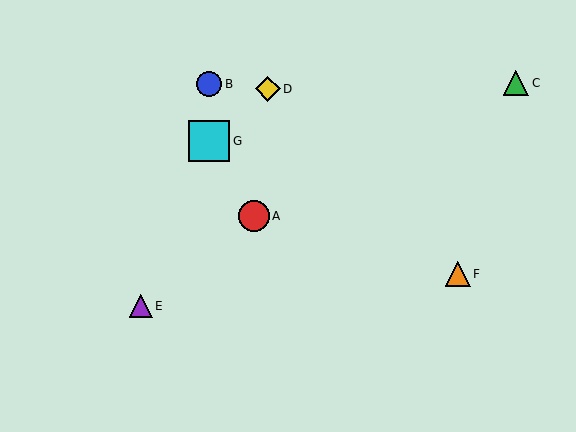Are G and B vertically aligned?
Yes, both are at x≈209.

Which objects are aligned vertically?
Objects B, G are aligned vertically.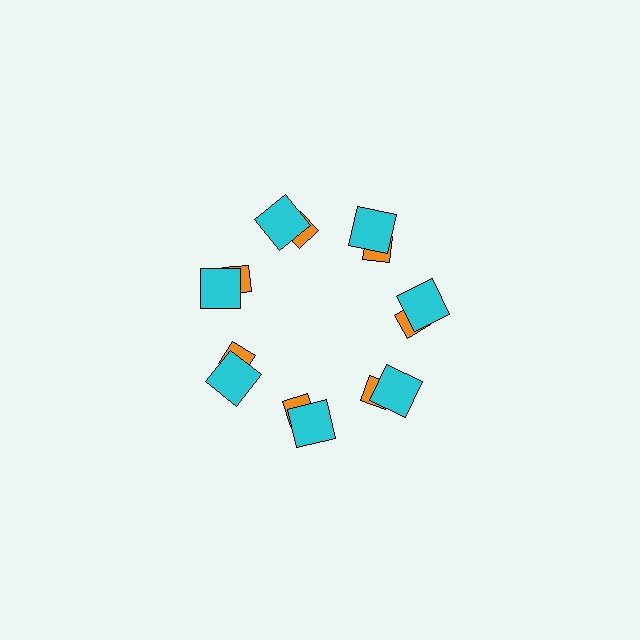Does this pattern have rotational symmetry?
Yes, this pattern has 7-fold rotational symmetry. It looks the same after rotating 51 degrees around the center.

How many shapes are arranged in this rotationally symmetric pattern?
There are 14 shapes, arranged in 7 groups of 2.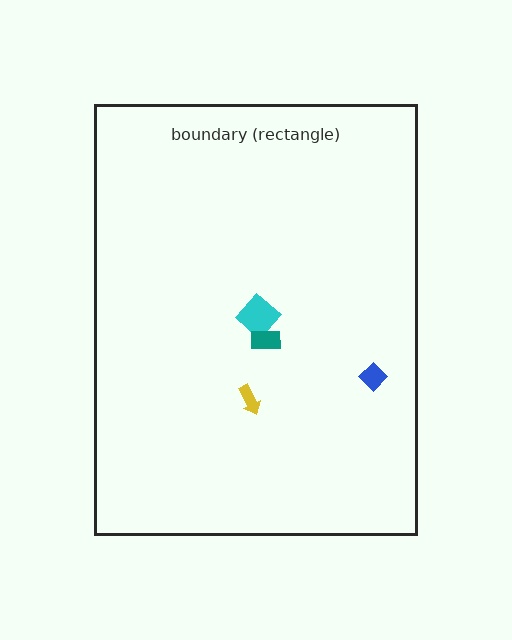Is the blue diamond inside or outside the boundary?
Inside.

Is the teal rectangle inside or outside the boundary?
Inside.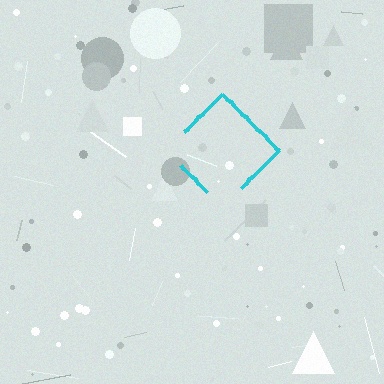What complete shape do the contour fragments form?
The contour fragments form a diamond.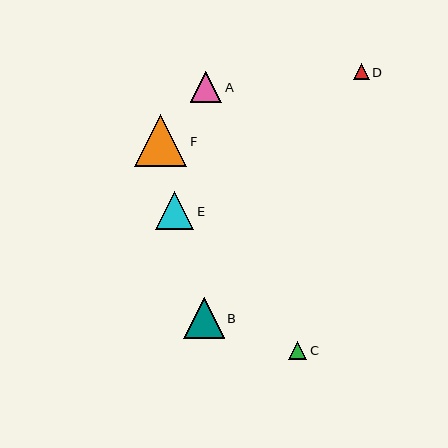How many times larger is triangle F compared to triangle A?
Triangle F is approximately 1.7 times the size of triangle A.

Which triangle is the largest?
Triangle F is the largest with a size of approximately 52 pixels.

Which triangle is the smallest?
Triangle D is the smallest with a size of approximately 16 pixels.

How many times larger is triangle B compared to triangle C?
Triangle B is approximately 2.2 times the size of triangle C.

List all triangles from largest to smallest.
From largest to smallest: F, B, E, A, C, D.